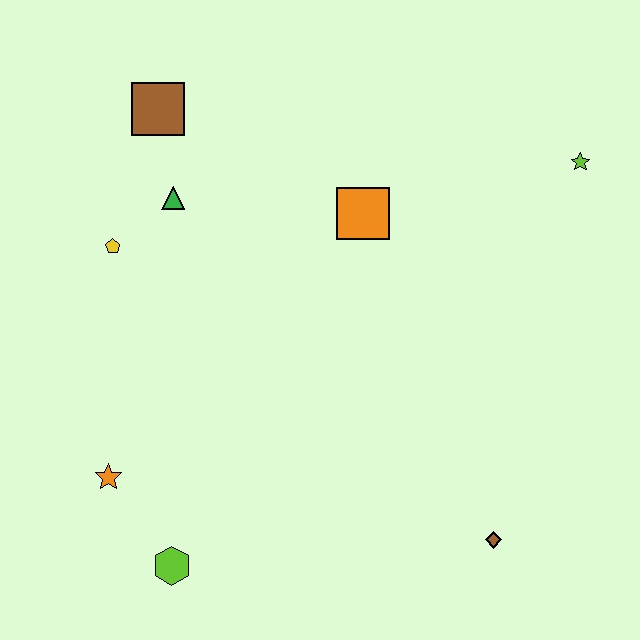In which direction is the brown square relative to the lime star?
The brown square is to the left of the lime star.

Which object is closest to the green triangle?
The yellow pentagon is closest to the green triangle.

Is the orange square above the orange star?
Yes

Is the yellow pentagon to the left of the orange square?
Yes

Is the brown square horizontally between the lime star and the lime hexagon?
No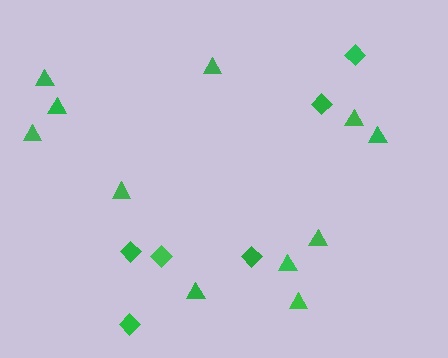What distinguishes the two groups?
There are 2 groups: one group of triangles (11) and one group of diamonds (6).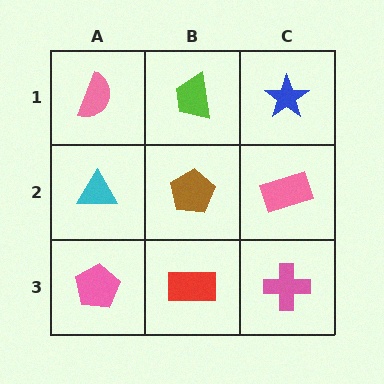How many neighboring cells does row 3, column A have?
2.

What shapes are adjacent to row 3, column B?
A brown pentagon (row 2, column B), a pink pentagon (row 3, column A), a pink cross (row 3, column C).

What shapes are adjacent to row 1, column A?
A cyan triangle (row 2, column A), a lime trapezoid (row 1, column B).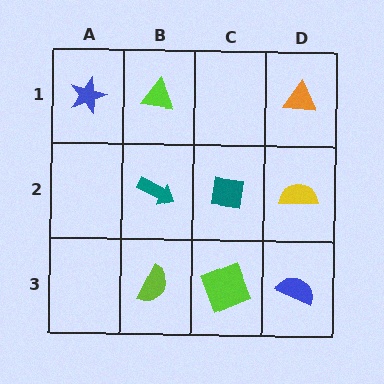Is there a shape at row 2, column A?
No, that cell is empty.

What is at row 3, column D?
A blue semicircle.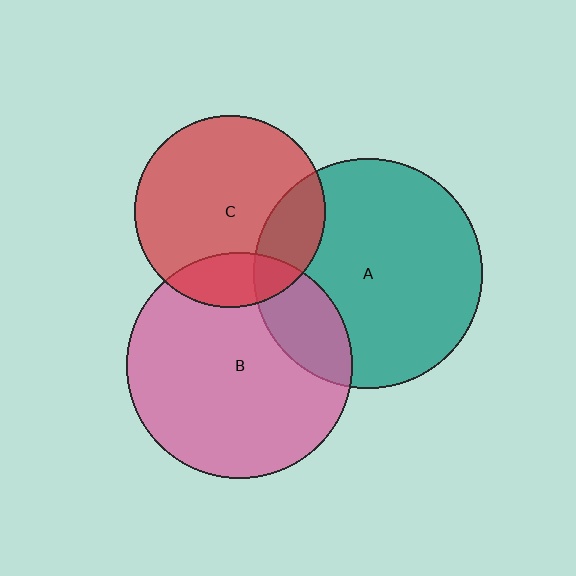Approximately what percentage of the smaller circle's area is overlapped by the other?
Approximately 20%.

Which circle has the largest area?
Circle A (teal).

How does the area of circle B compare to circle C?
Approximately 1.4 times.